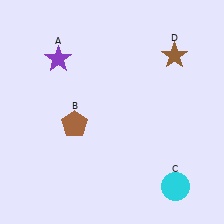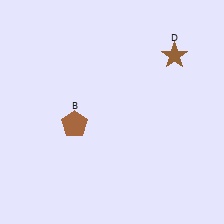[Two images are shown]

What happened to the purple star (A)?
The purple star (A) was removed in Image 2. It was in the top-left area of Image 1.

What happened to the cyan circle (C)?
The cyan circle (C) was removed in Image 2. It was in the bottom-right area of Image 1.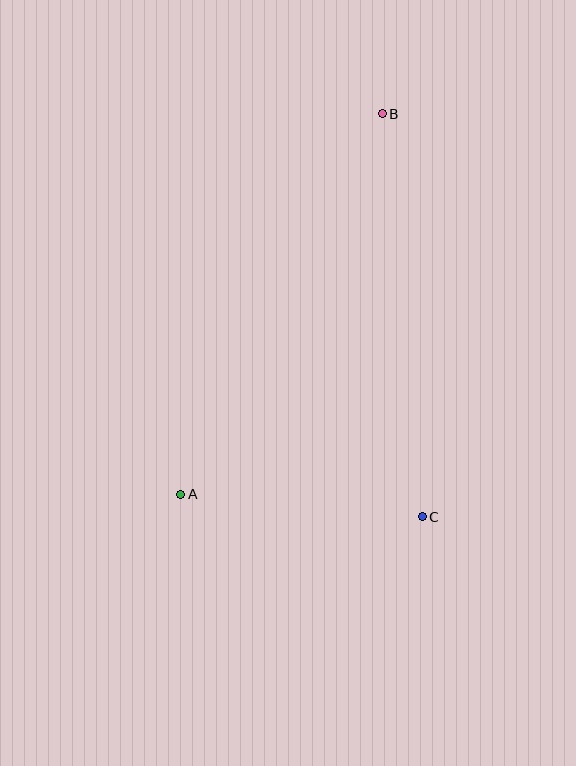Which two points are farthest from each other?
Points A and B are farthest from each other.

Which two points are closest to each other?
Points A and C are closest to each other.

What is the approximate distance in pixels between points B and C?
The distance between B and C is approximately 405 pixels.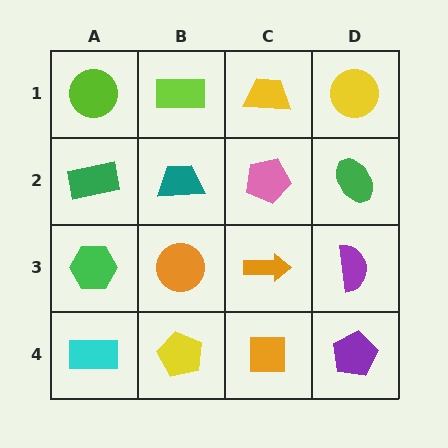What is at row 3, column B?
An orange circle.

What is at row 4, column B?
A yellow pentagon.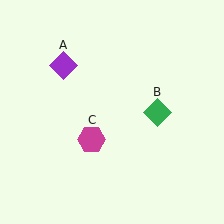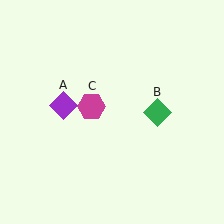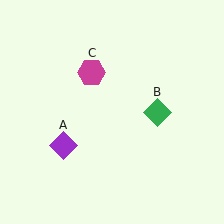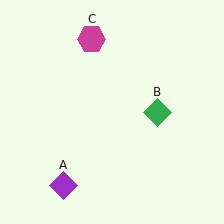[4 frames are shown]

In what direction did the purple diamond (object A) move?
The purple diamond (object A) moved down.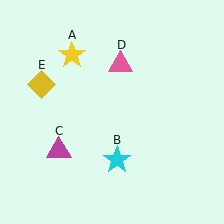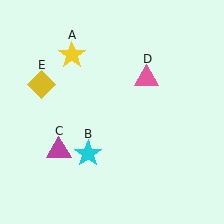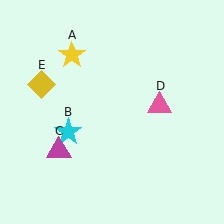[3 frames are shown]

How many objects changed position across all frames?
2 objects changed position: cyan star (object B), pink triangle (object D).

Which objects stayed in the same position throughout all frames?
Yellow star (object A) and magenta triangle (object C) and yellow diamond (object E) remained stationary.